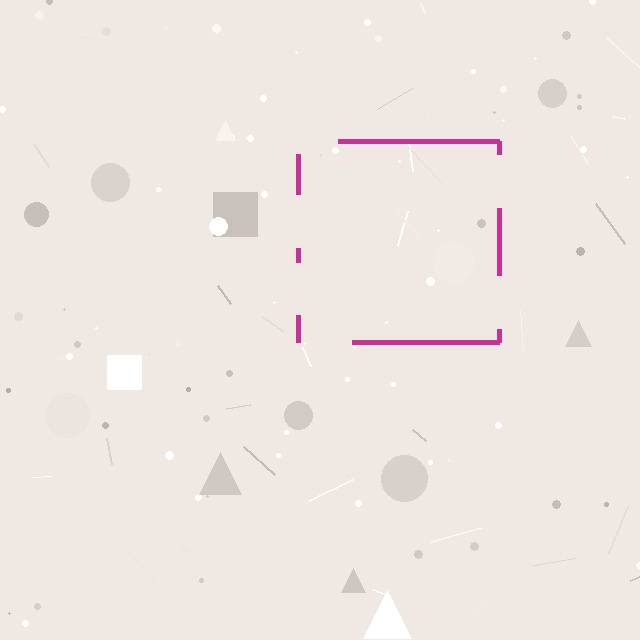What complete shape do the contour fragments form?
The contour fragments form a square.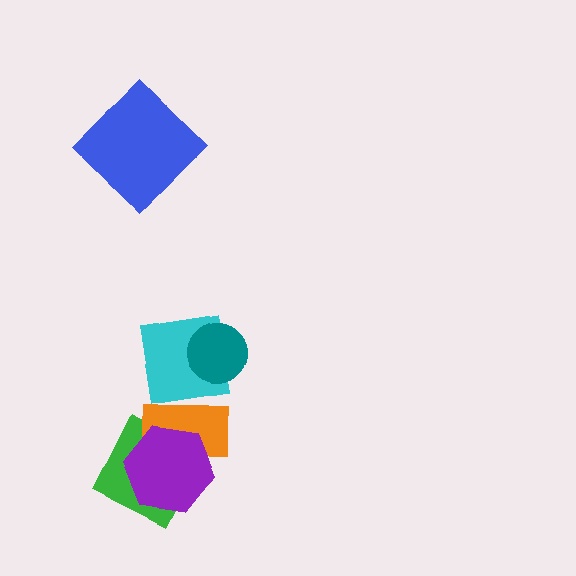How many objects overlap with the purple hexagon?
2 objects overlap with the purple hexagon.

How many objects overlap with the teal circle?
1 object overlaps with the teal circle.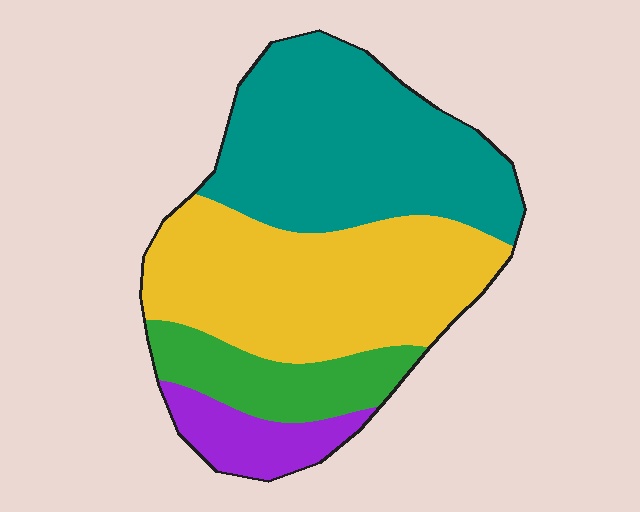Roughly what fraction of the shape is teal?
Teal covers about 40% of the shape.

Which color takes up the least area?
Purple, at roughly 10%.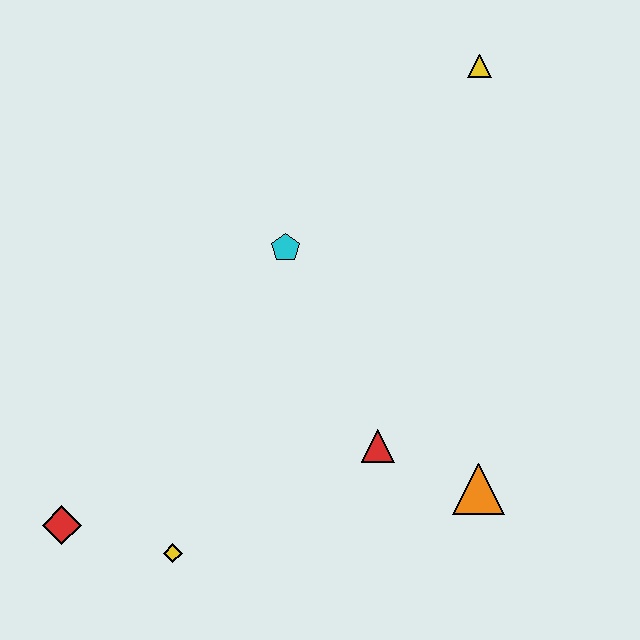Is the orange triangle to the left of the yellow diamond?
No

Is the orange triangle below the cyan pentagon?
Yes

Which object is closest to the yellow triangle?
The cyan pentagon is closest to the yellow triangle.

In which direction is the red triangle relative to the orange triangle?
The red triangle is to the left of the orange triangle.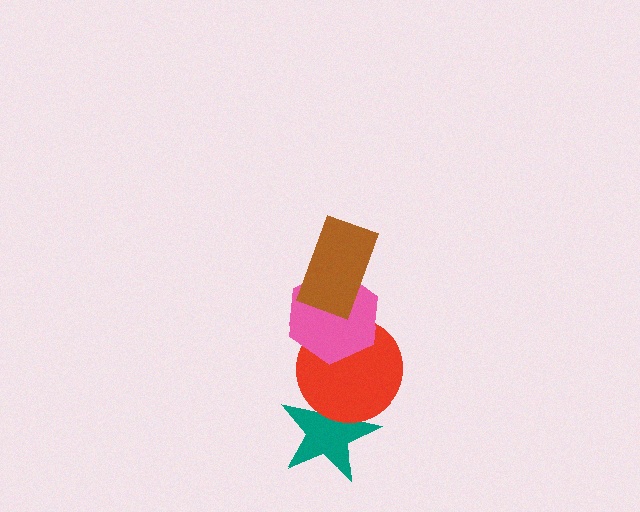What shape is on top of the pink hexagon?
The brown rectangle is on top of the pink hexagon.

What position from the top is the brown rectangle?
The brown rectangle is 1st from the top.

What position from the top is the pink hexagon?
The pink hexagon is 2nd from the top.